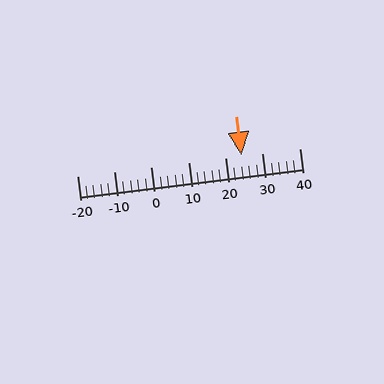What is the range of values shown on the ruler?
The ruler shows values from -20 to 40.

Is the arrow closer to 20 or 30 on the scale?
The arrow is closer to 20.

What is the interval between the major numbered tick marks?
The major tick marks are spaced 10 units apart.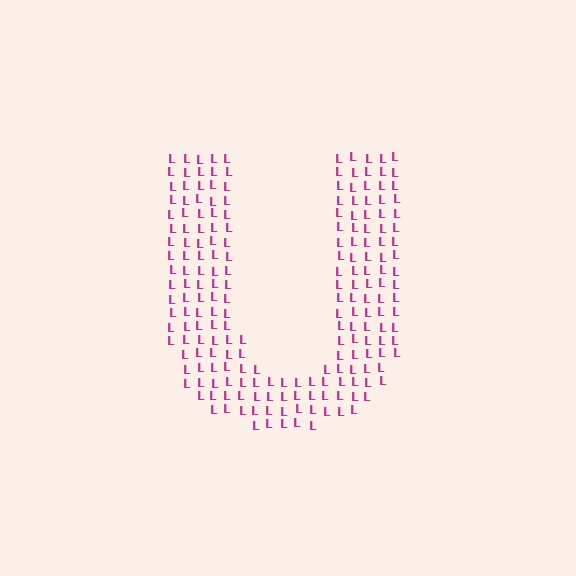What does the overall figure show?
The overall figure shows the letter U.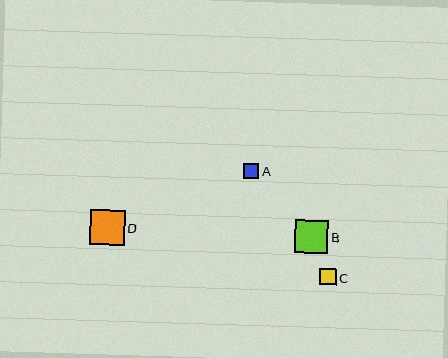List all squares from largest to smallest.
From largest to smallest: D, B, C, A.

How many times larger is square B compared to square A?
Square B is approximately 2.2 times the size of square A.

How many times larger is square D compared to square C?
Square D is approximately 2.1 times the size of square C.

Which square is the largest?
Square D is the largest with a size of approximately 35 pixels.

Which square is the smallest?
Square A is the smallest with a size of approximately 15 pixels.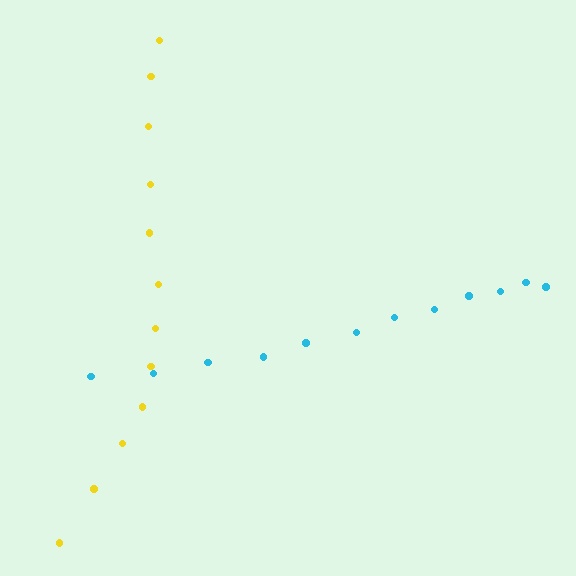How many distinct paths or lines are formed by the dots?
There are 2 distinct paths.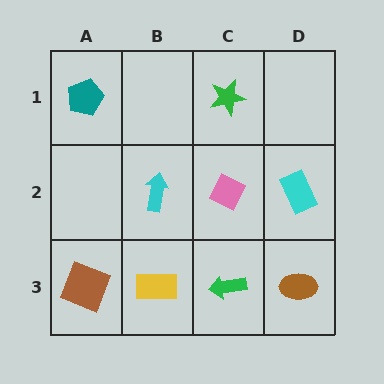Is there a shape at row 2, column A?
No, that cell is empty.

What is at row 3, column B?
A yellow rectangle.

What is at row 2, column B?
A cyan arrow.